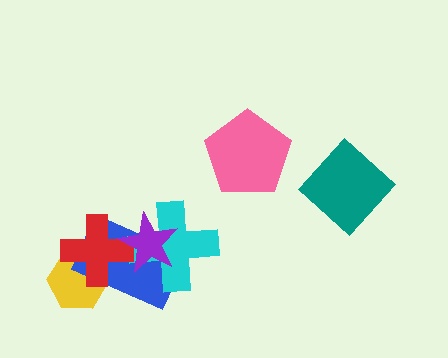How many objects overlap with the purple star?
3 objects overlap with the purple star.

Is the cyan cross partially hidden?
Yes, it is partially covered by another shape.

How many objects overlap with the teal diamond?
0 objects overlap with the teal diamond.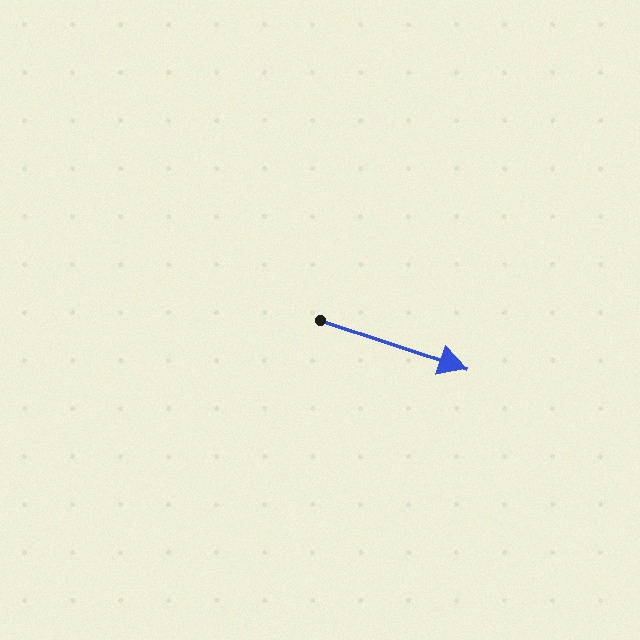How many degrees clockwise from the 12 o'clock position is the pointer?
Approximately 108 degrees.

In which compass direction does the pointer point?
East.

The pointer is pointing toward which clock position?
Roughly 4 o'clock.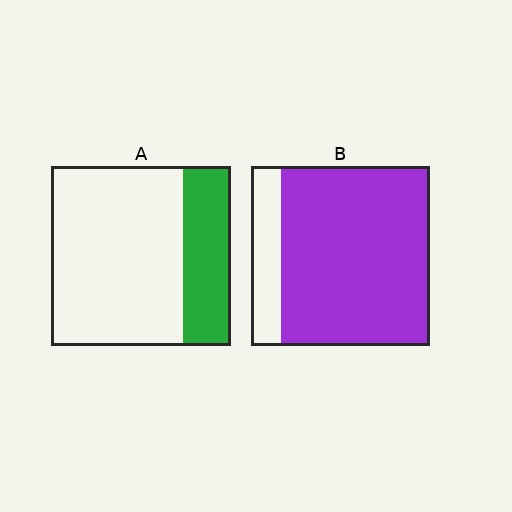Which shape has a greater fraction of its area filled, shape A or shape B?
Shape B.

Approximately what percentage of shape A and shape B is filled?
A is approximately 25% and B is approximately 85%.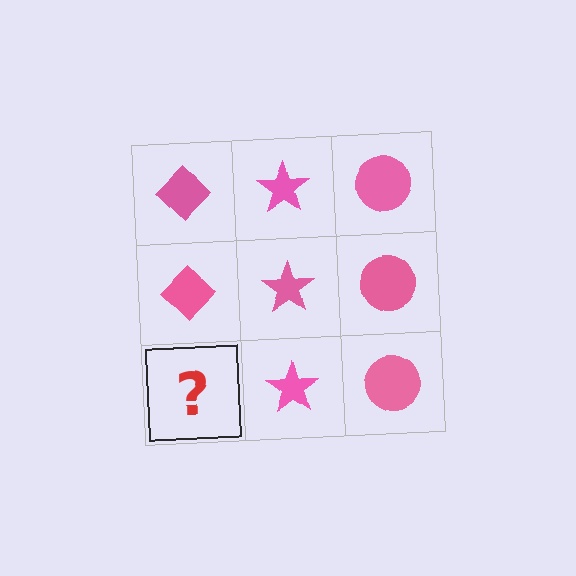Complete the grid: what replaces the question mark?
The question mark should be replaced with a pink diamond.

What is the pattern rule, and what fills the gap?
The rule is that each column has a consistent shape. The gap should be filled with a pink diamond.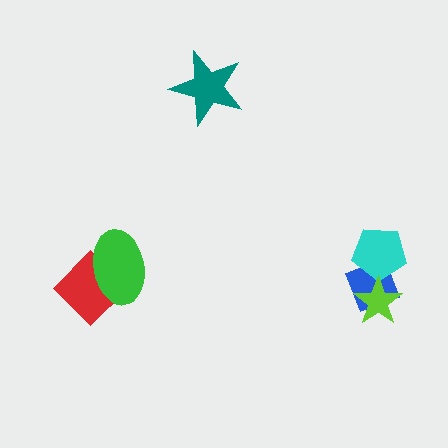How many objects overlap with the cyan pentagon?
2 objects overlap with the cyan pentagon.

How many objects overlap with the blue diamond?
2 objects overlap with the blue diamond.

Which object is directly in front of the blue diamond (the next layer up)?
The cyan pentagon is directly in front of the blue diamond.